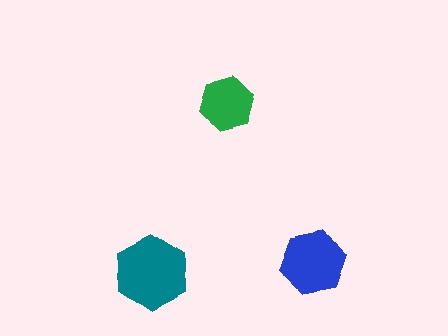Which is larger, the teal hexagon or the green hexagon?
The teal one.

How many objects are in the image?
There are 3 objects in the image.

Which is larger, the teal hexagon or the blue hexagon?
The teal one.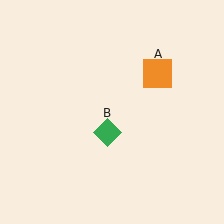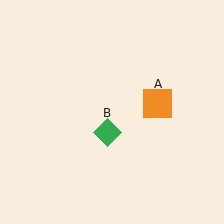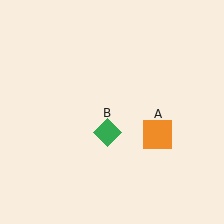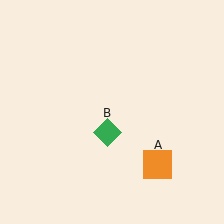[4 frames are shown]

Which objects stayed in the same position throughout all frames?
Green diamond (object B) remained stationary.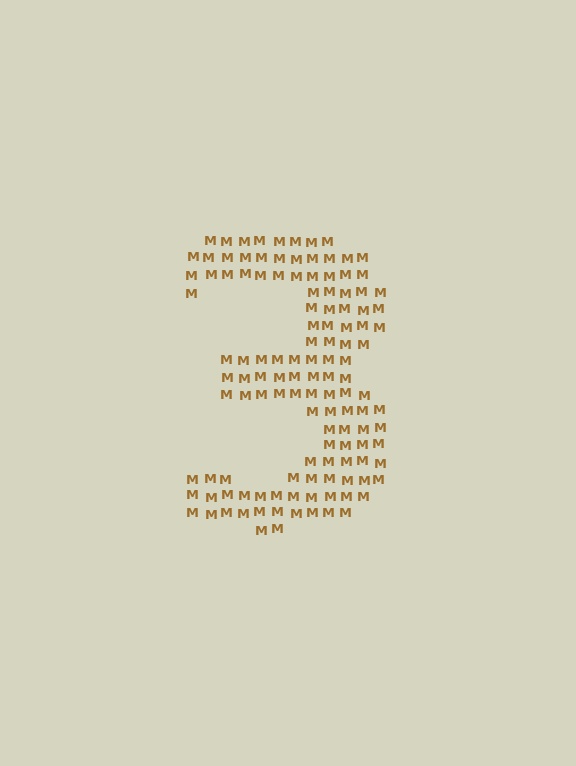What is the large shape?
The large shape is the digit 3.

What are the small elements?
The small elements are letter M's.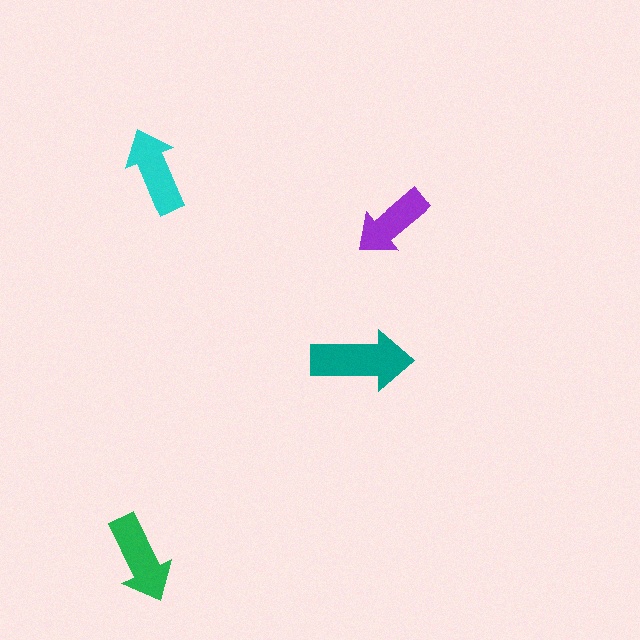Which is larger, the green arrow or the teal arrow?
The teal one.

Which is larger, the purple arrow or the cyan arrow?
The cyan one.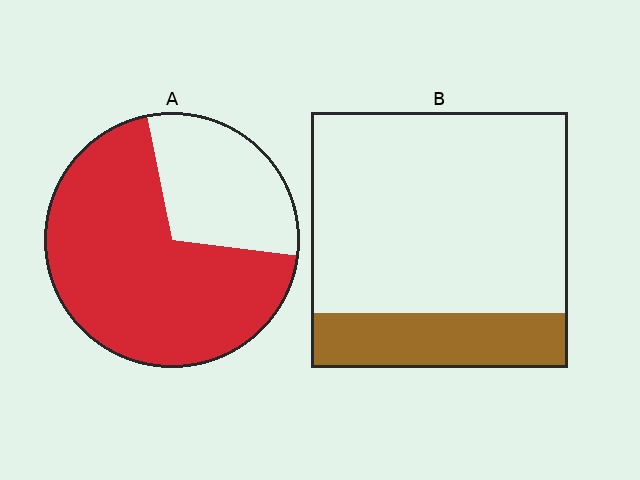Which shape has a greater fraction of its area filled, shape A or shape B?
Shape A.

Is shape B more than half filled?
No.